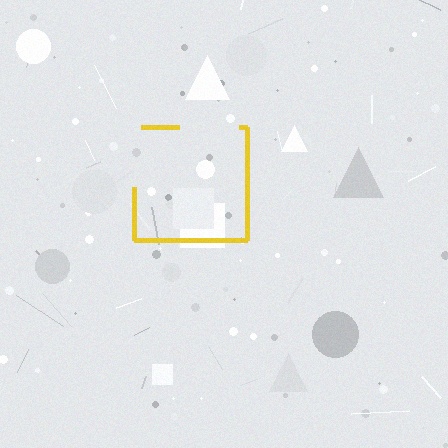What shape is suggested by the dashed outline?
The dashed outline suggests a square.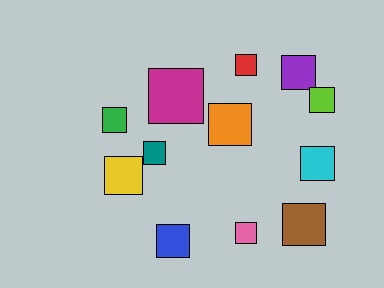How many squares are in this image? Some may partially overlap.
There are 12 squares.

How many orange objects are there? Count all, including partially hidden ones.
There is 1 orange object.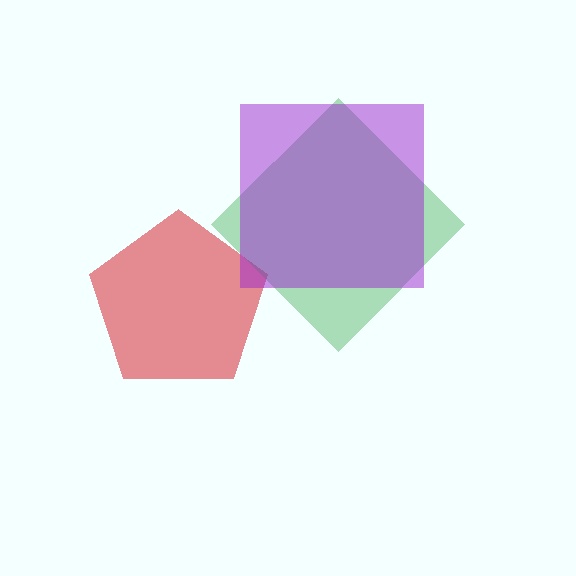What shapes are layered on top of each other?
The layered shapes are: a red pentagon, a green diamond, a purple square.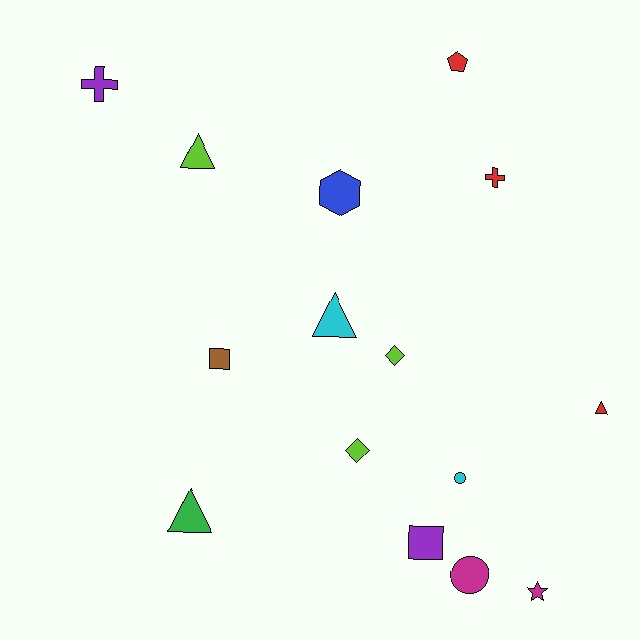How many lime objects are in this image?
There are 3 lime objects.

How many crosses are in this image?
There are 2 crosses.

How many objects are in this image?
There are 15 objects.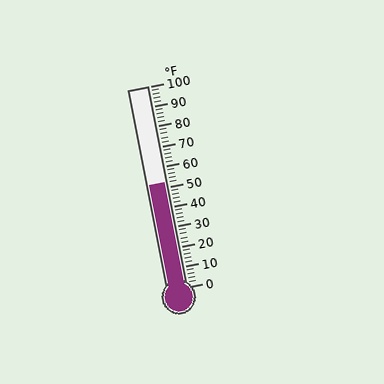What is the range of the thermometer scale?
The thermometer scale ranges from 0°F to 100°F.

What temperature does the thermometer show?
The thermometer shows approximately 52°F.